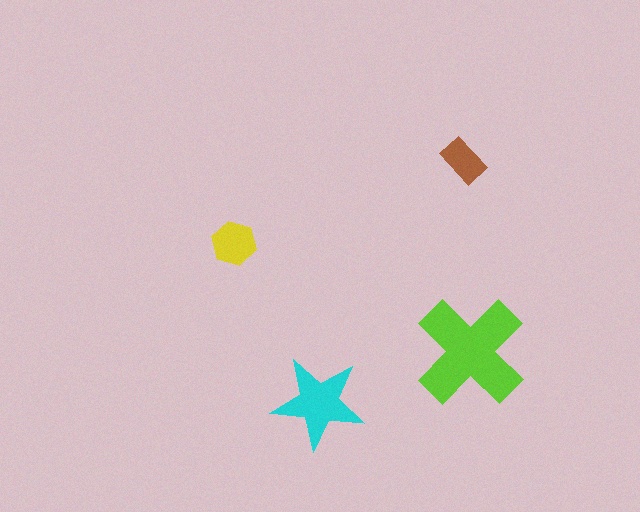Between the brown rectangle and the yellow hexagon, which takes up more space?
The yellow hexagon.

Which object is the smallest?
The brown rectangle.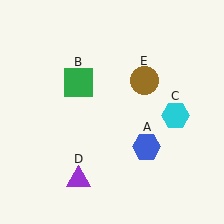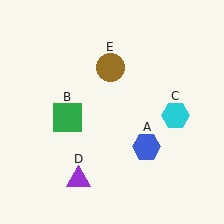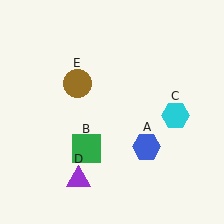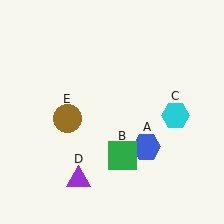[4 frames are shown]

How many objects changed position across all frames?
2 objects changed position: green square (object B), brown circle (object E).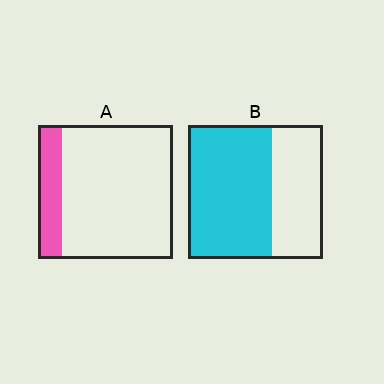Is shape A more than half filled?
No.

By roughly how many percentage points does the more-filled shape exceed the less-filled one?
By roughly 45 percentage points (B over A).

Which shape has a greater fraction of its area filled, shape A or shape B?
Shape B.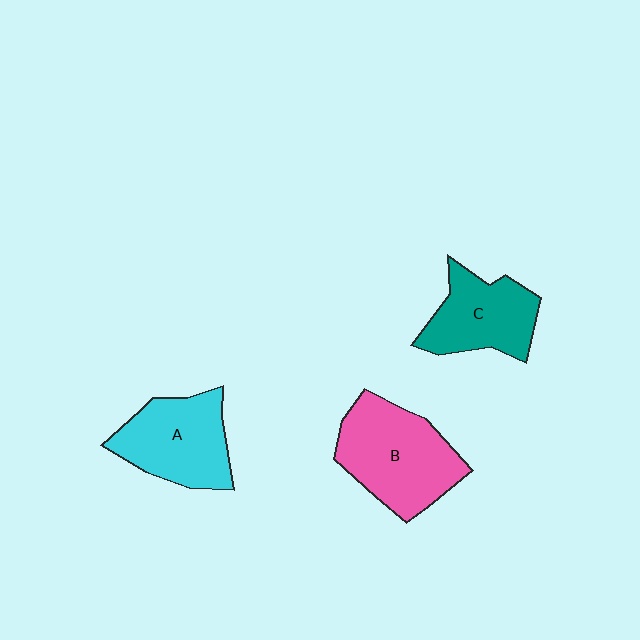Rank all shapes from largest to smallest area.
From largest to smallest: B (pink), A (cyan), C (teal).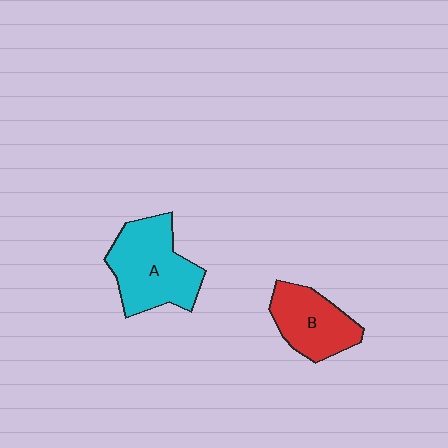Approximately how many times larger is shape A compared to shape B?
Approximately 1.4 times.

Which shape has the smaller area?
Shape B (red).